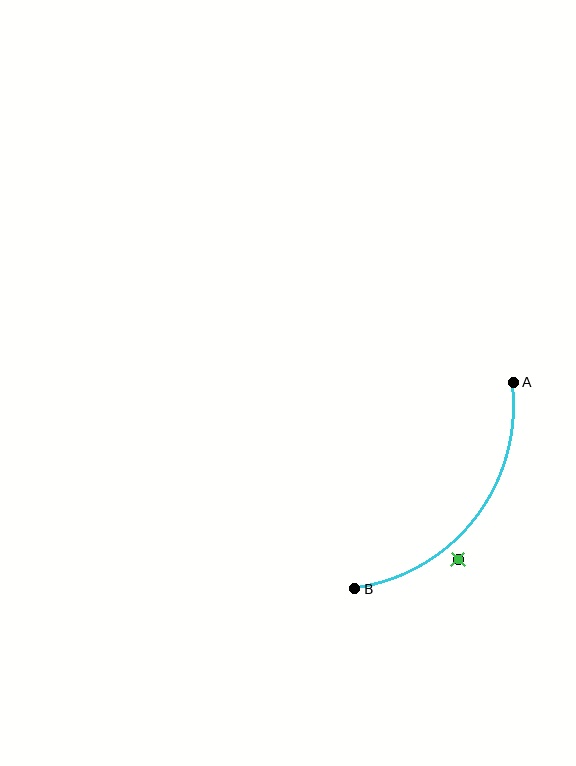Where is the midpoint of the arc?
The arc midpoint is the point on the curve farthest from the straight line joining A and B. It sits below and to the right of that line.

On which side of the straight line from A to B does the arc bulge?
The arc bulges below and to the right of the straight line connecting A and B.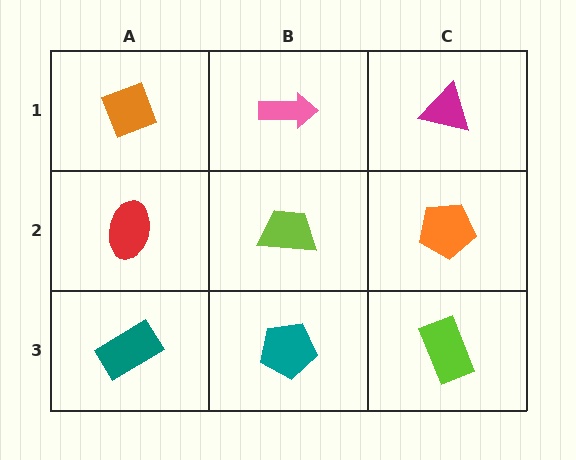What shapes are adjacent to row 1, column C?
An orange pentagon (row 2, column C), a pink arrow (row 1, column B).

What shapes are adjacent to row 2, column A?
An orange diamond (row 1, column A), a teal rectangle (row 3, column A), a lime trapezoid (row 2, column B).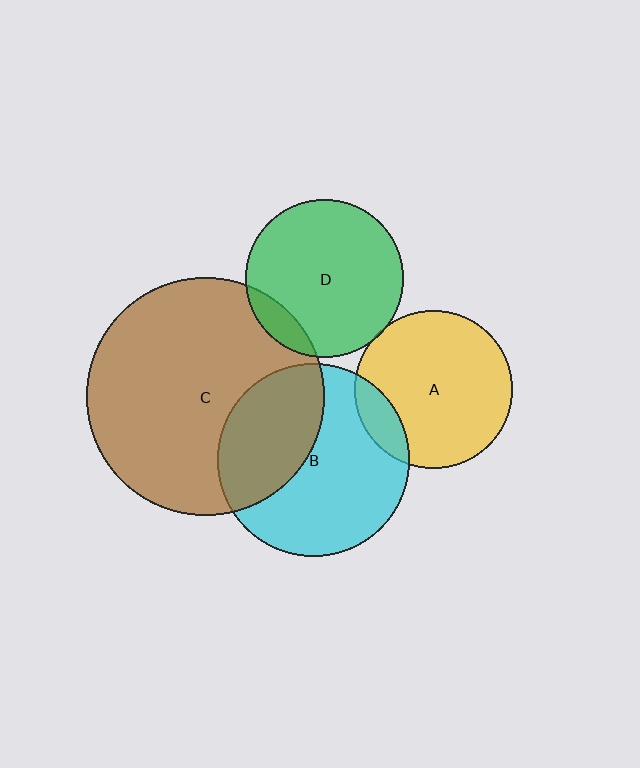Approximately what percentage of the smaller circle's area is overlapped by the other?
Approximately 10%.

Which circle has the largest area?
Circle C (brown).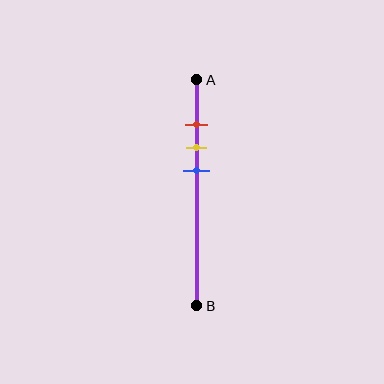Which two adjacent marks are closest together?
The red and yellow marks are the closest adjacent pair.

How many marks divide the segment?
There are 3 marks dividing the segment.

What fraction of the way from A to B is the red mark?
The red mark is approximately 20% (0.2) of the way from A to B.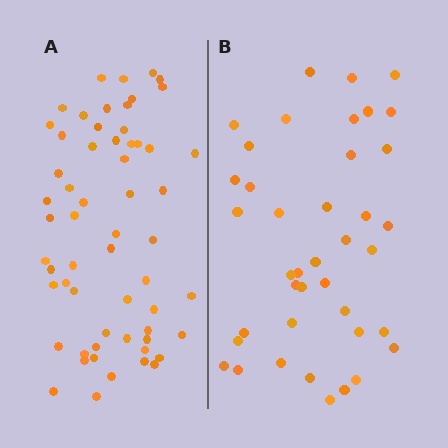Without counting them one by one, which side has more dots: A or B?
Region A (the left region) has more dots.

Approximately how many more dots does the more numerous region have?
Region A has approximately 20 more dots than region B.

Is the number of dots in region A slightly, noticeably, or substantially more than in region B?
Region A has substantially more. The ratio is roughly 1.5 to 1.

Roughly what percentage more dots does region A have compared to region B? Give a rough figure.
About 50% more.